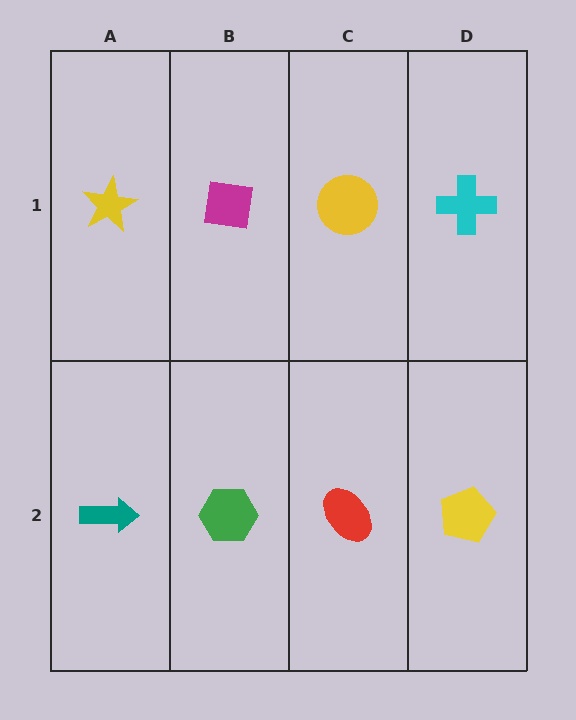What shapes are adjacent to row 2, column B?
A magenta square (row 1, column B), a teal arrow (row 2, column A), a red ellipse (row 2, column C).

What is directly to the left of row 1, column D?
A yellow circle.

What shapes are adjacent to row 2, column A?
A yellow star (row 1, column A), a green hexagon (row 2, column B).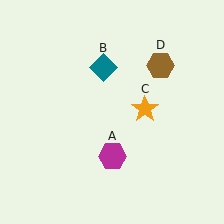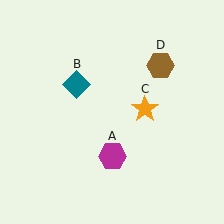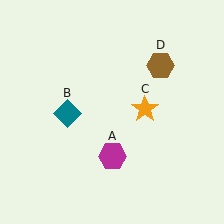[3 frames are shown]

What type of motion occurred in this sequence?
The teal diamond (object B) rotated counterclockwise around the center of the scene.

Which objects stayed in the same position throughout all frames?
Magenta hexagon (object A) and orange star (object C) and brown hexagon (object D) remained stationary.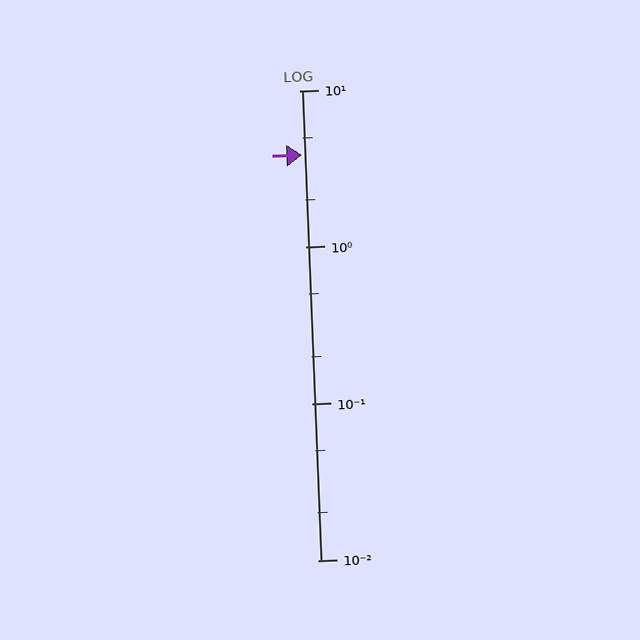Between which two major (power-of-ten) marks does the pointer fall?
The pointer is between 1 and 10.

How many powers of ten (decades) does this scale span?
The scale spans 3 decades, from 0.01 to 10.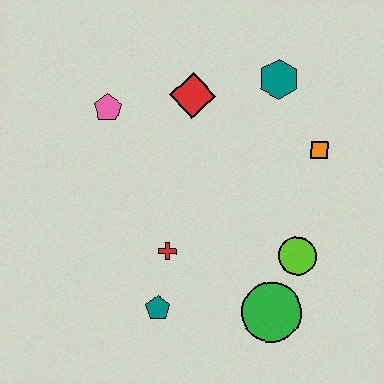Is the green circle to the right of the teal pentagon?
Yes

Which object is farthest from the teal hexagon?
The teal pentagon is farthest from the teal hexagon.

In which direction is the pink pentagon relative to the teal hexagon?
The pink pentagon is to the left of the teal hexagon.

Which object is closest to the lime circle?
The green circle is closest to the lime circle.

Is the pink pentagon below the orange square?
No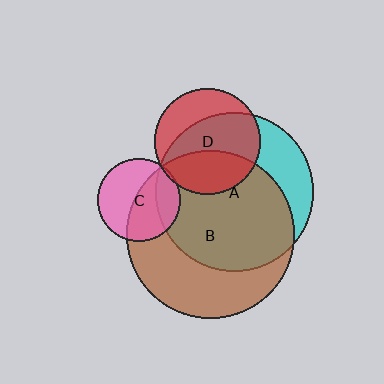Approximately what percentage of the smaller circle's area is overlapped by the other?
Approximately 20%.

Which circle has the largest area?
Circle B (brown).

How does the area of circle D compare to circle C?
Approximately 1.6 times.